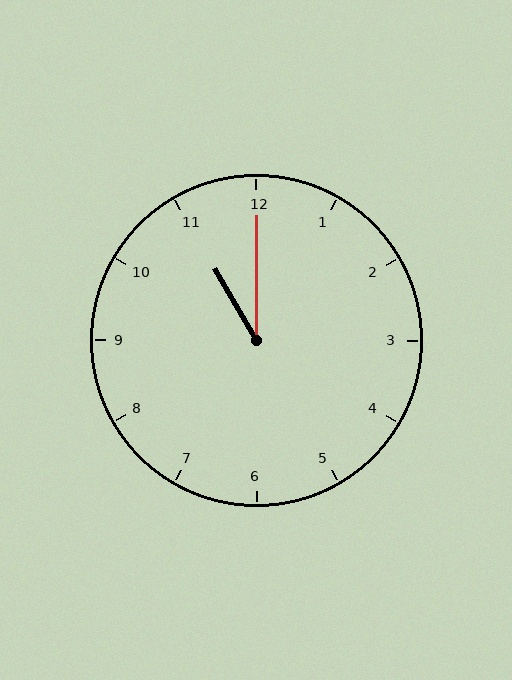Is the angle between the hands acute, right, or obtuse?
It is acute.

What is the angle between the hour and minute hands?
Approximately 30 degrees.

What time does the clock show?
11:00.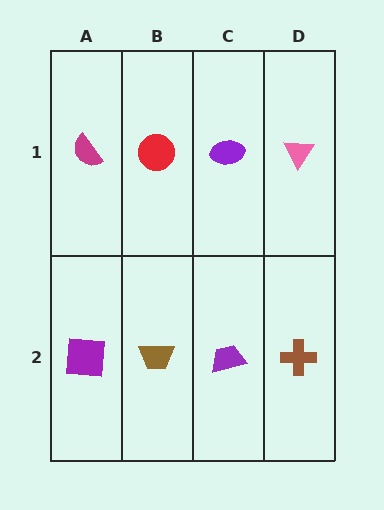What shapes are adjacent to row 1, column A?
A purple square (row 2, column A), a red circle (row 1, column B).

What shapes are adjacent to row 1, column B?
A brown trapezoid (row 2, column B), a magenta semicircle (row 1, column A), a purple ellipse (row 1, column C).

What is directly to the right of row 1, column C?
A pink triangle.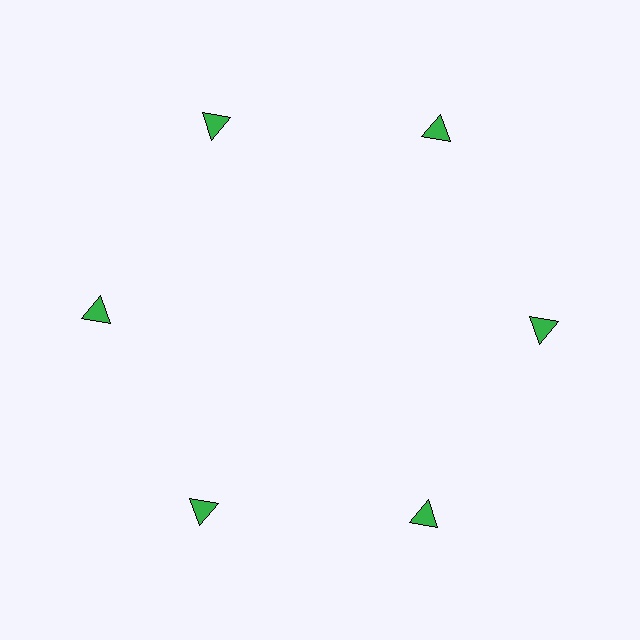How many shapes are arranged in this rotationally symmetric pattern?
There are 6 shapes, arranged in 6 groups of 1.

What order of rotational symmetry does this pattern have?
This pattern has 6-fold rotational symmetry.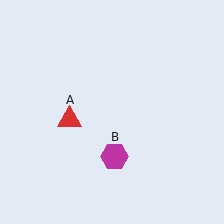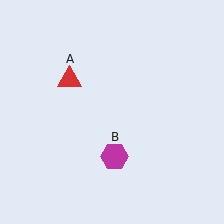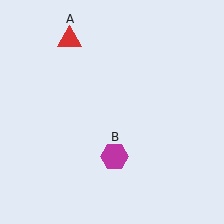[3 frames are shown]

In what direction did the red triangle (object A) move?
The red triangle (object A) moved up.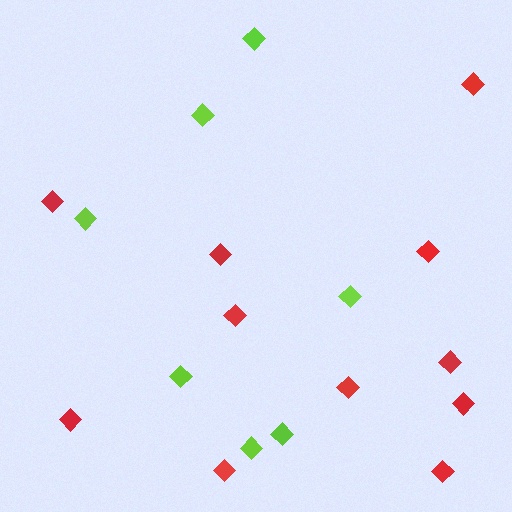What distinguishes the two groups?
There are 2 groups: one group of red diamonds (11) and one group of lime diamonds (7).